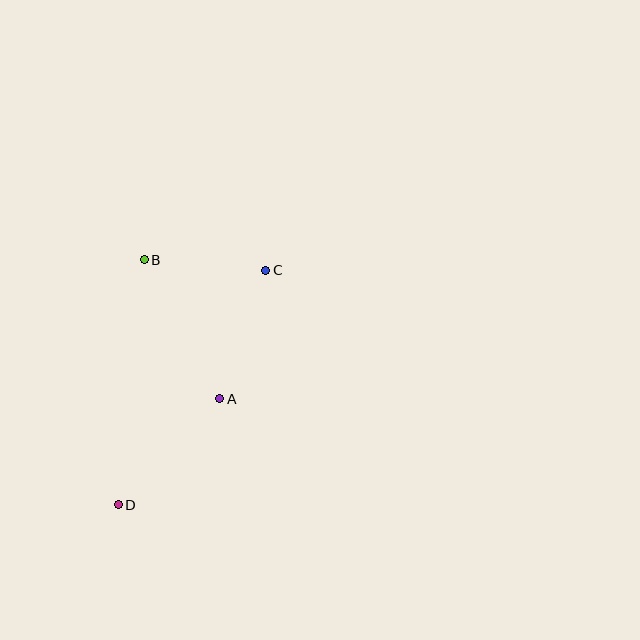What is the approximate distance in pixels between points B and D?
The distance between B and D is approximately 247 pixels.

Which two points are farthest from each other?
Points C and D are farthest from each other.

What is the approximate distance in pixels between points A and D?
The distance between A and D is approximately 146 pixels.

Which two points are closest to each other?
Points B and C are closest to each other.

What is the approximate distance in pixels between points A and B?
The distance between A and B is approximately 158 pixels.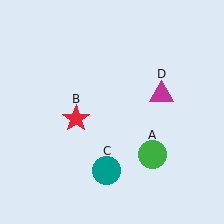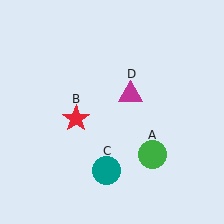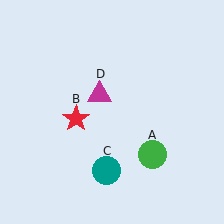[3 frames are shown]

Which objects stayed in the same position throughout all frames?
Green circle (object A) and red star (object B) and teal circle (object C) remained stationary.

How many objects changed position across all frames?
1 object changed position: magenta triangle (object D).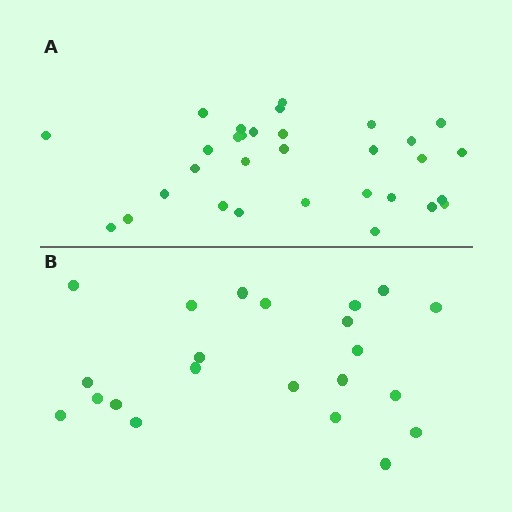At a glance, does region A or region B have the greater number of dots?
Region A (the top region) has more dots.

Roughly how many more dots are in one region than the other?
Region A has roughly 8 or so more dots than region B.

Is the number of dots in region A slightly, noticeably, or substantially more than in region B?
Region A has noticeably more, but not dramatically so. The ratio is roughly 1.4 to 1.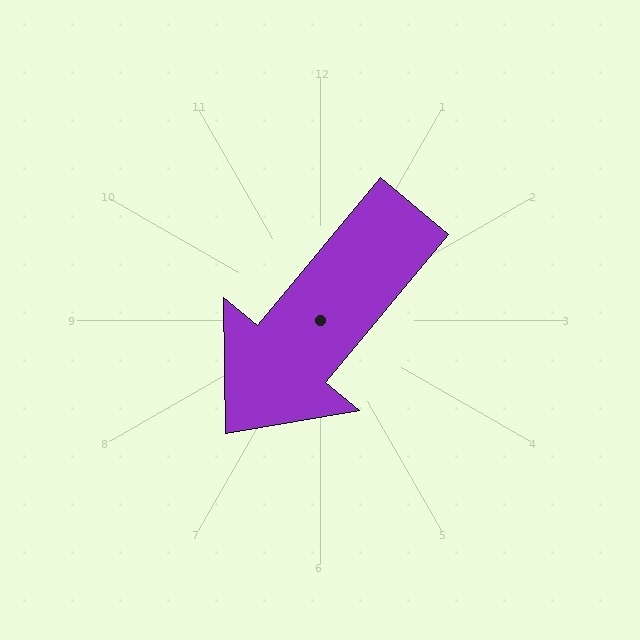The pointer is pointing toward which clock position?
Roughly 7 o'clock.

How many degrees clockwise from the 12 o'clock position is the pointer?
Approximately 220 degrees.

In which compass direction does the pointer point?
Southwest.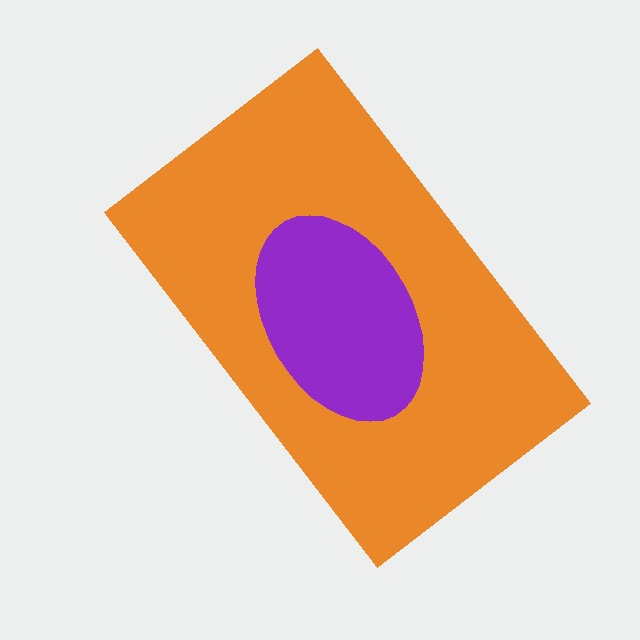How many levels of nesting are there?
2.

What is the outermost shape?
The orange rectangle.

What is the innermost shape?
The purple ellipse.